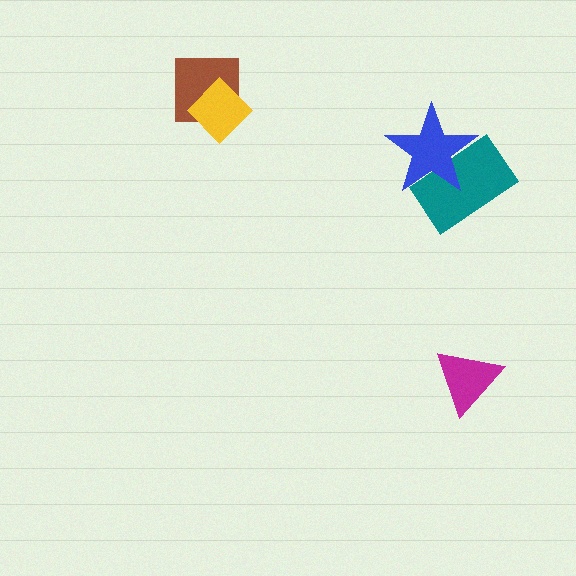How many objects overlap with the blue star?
1 object overlaps with the blue star.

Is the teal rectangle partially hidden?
Yes, it is partially covered by another shape.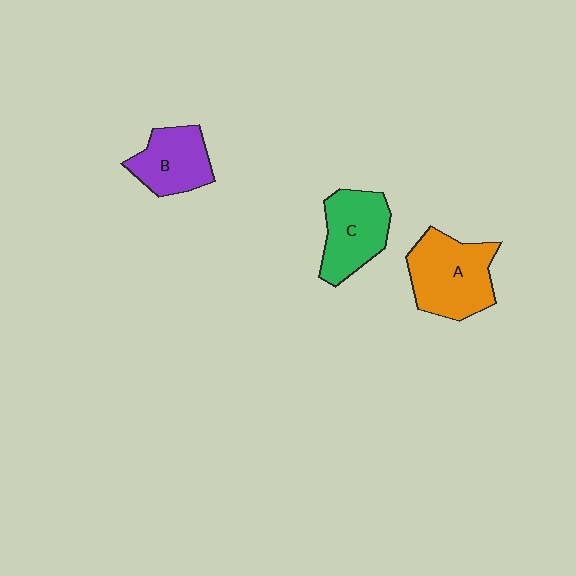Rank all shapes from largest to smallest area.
From largest to smallest: A (orange), C (green), B (purple).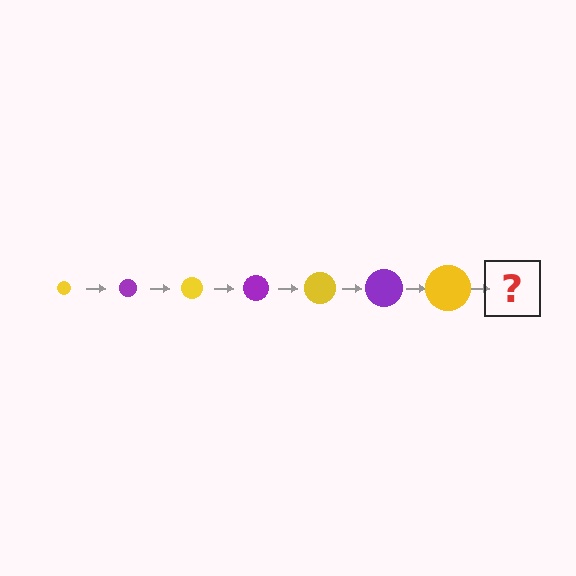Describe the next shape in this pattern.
It should be a purple circle, larger than the previous one.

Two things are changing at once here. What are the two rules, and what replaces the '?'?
The two rules are that the circle grows larger each step and the color cycles through yellow and purple. The '?' should be a purple circle, larger than the previous one.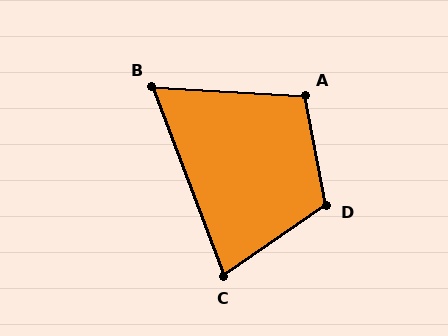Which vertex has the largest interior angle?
D, at approximately 114 degrees.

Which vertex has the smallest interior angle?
B, at approximately 66 degrees.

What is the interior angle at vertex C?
Approximately 76 degrees (acute).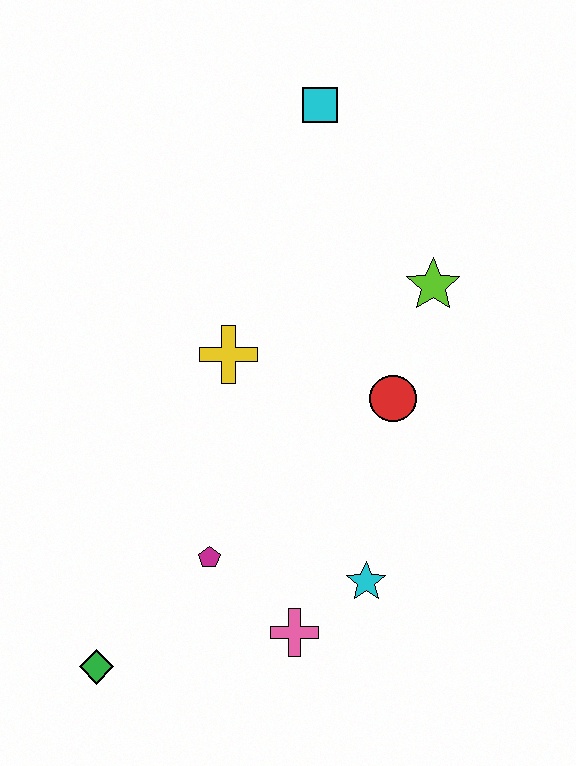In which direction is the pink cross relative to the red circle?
The pink cross is below the red circle.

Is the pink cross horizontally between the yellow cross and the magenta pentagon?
No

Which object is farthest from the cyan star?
The cyan square is farthest from the cyan star.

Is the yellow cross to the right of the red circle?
No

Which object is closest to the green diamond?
The magenta pentagon is closest to the green diamond.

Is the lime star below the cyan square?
Yes